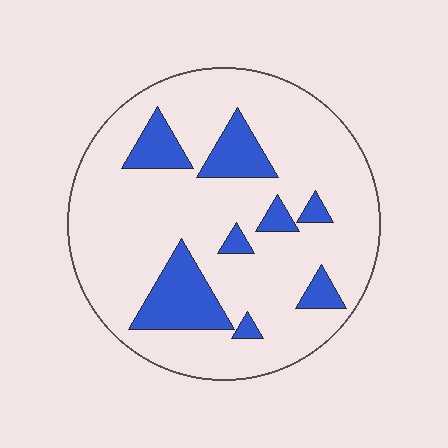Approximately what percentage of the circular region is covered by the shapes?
Approximately 20%.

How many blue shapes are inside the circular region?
8.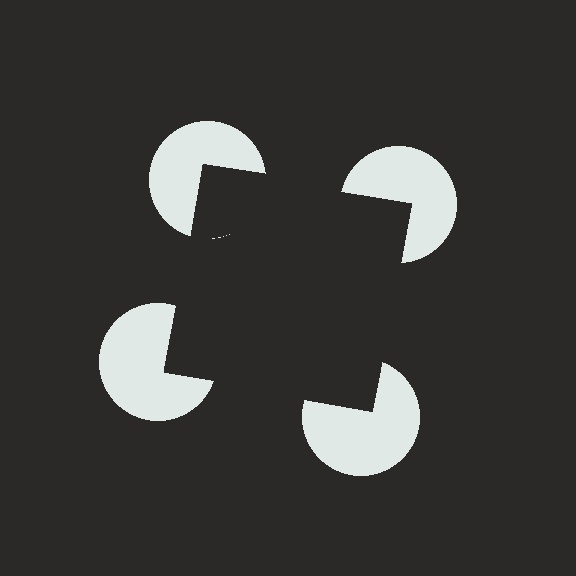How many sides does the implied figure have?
4 sides.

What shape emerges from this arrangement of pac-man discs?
An illusory square — its edges are inferred from the aligned wedge cuts in the pac-man discs, not physically drawn.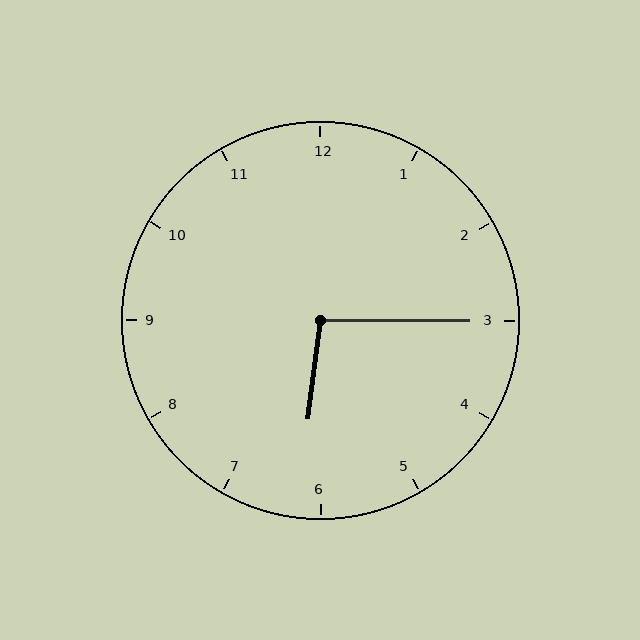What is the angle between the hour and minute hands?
Approximately 98 degrees.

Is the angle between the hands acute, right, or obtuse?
It is obtuse.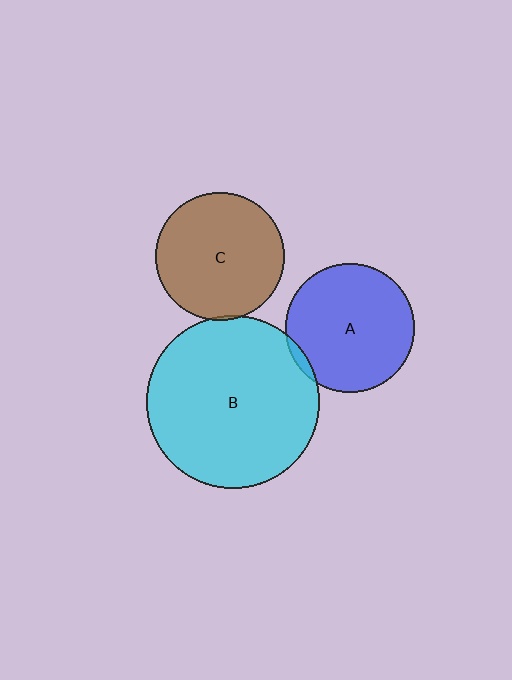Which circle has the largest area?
Circle B (cyan).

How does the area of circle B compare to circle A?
Approximately 1.8 times.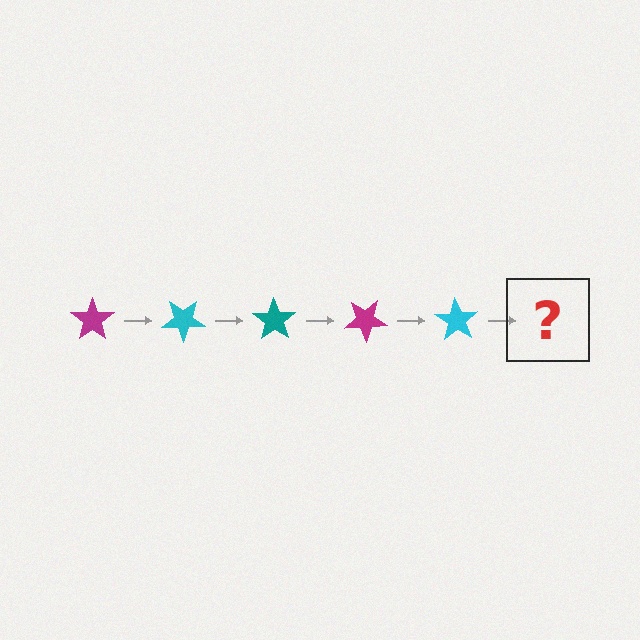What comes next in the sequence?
The next element should be a teal star, rotated 175 degrees from the start.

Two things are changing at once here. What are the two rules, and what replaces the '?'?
The two rules are that it rotates 35 degrees each step and the color cycles through magenta, cyan, and teal. The '?' should be a teal star, rotated 175 degrees from the start.